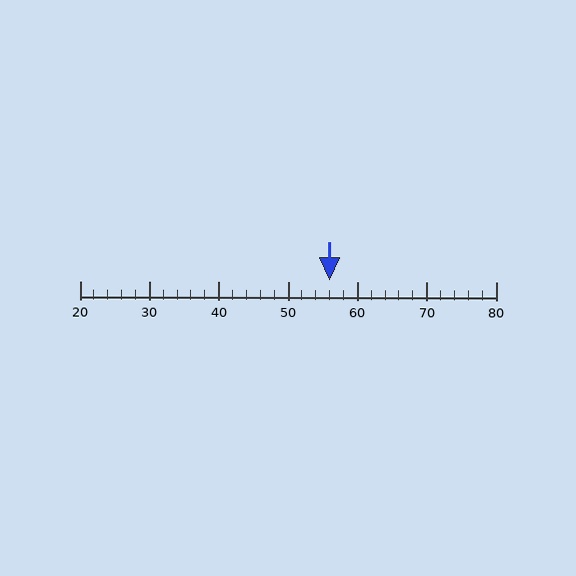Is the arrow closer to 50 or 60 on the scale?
The arrow is closer to 60.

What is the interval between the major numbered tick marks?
The major tick marks are spaced 10 units apart.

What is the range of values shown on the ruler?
The ruler shows values from 20 to 80.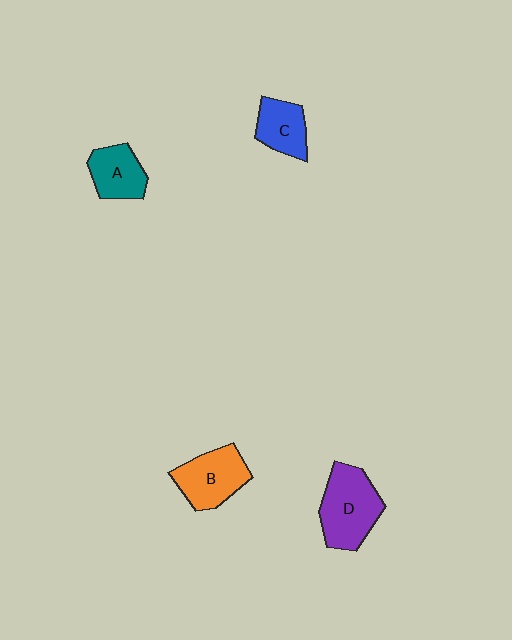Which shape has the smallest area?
Shape C (blue).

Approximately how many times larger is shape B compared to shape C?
Approximately 1.4 times.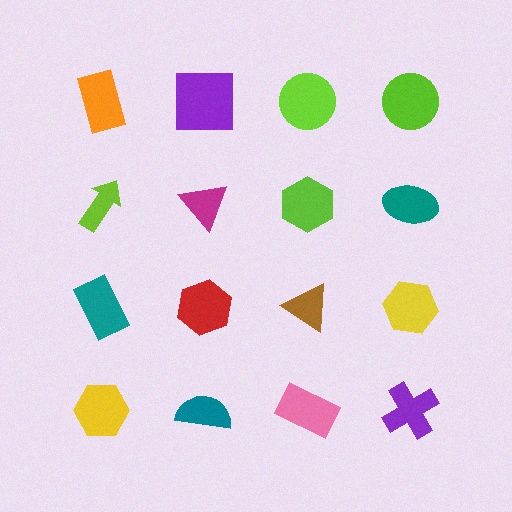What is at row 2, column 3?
A lime hexagon.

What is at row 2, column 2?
A magenta triangle.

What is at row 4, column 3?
A pink rectangle.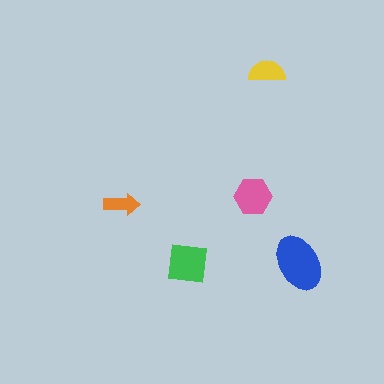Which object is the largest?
The blue ellipse.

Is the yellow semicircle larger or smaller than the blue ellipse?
Smaller.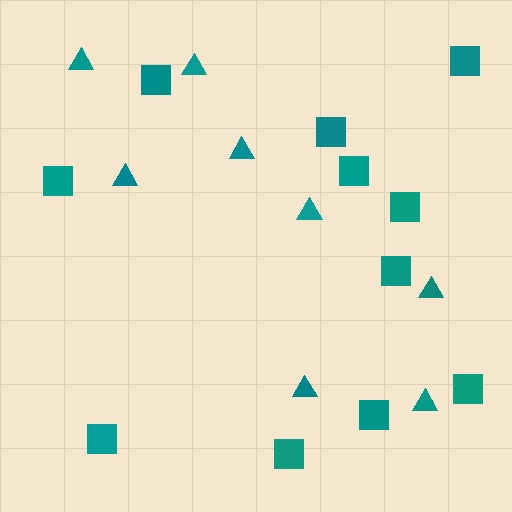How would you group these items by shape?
There are 2 groups: one group of triangles (8) and one group of squares (11).